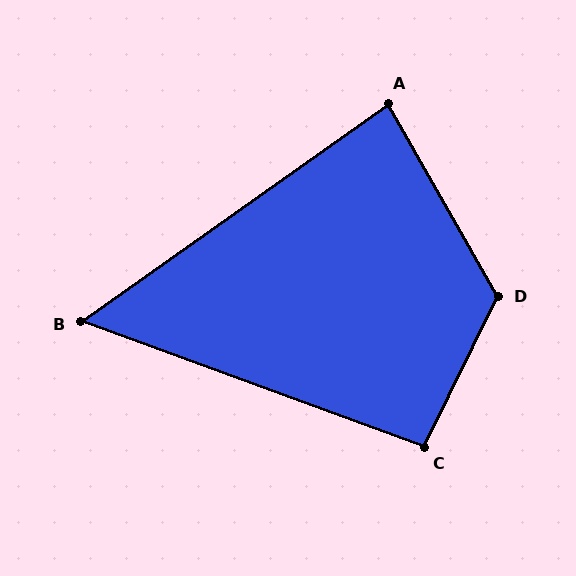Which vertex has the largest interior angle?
D, at approximately 125 degrees.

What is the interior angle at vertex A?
Approximately 84 degrees (acute).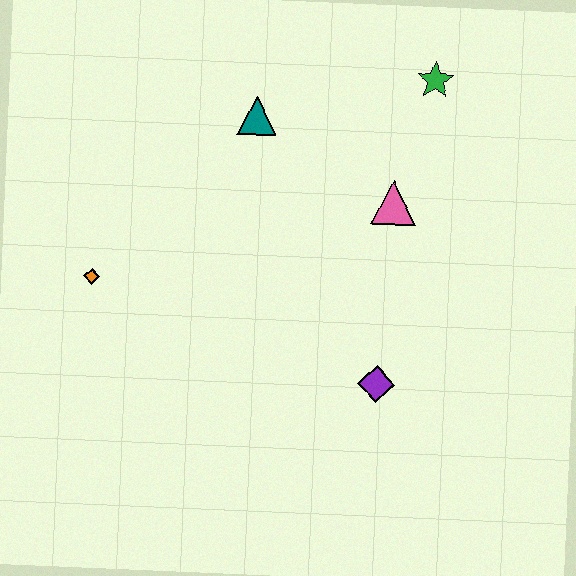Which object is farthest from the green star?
The orange diamond is farthest from the green star.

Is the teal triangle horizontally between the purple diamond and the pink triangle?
No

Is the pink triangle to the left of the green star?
Yes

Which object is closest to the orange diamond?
The teal triangle is closest to the orange diamond.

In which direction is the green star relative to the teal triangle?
The green star is to the right of the teal triangle.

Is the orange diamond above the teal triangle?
No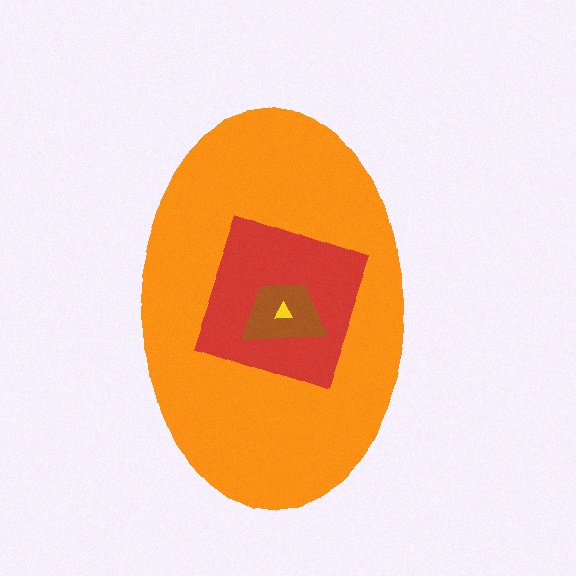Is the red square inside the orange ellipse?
Yes.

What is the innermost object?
The yellow triangle.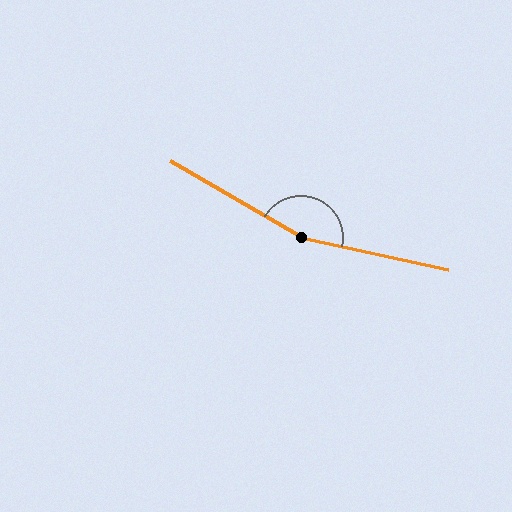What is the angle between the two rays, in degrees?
Approximately 162 degrees.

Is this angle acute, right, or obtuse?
It is obtuse.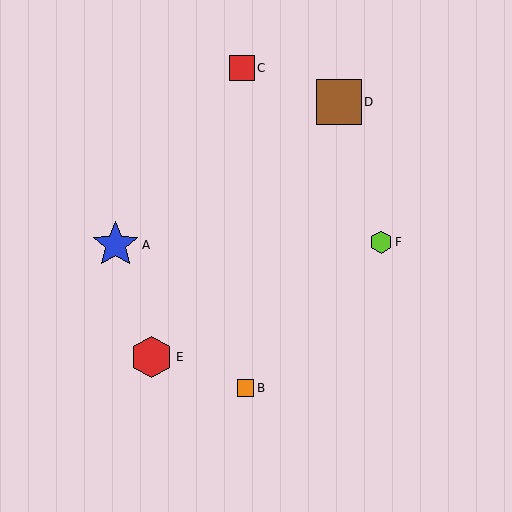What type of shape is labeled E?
Shape E is a red hexagon.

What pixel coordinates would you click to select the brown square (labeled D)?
Click at (339, 102) to select the brown square D.